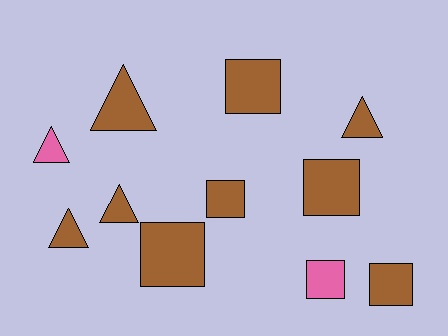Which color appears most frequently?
Brown, with 9 objects.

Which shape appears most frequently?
Square, with 6 objects.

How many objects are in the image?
There are 11 objects.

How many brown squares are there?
There are 5 brown squares.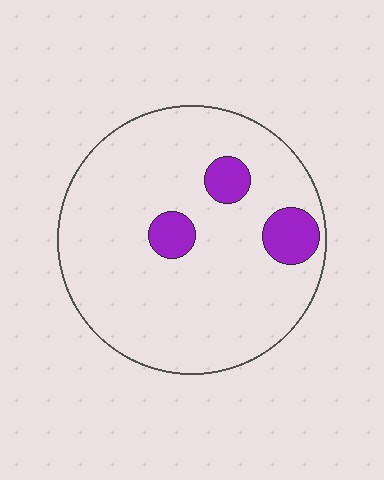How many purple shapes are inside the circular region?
3.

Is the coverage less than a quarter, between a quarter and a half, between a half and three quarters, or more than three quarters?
Less than a quarter.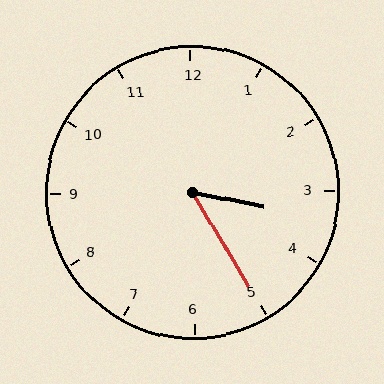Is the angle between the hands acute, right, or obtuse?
It is acute.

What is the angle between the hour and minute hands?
Approximately 48 degrees.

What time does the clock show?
3:25.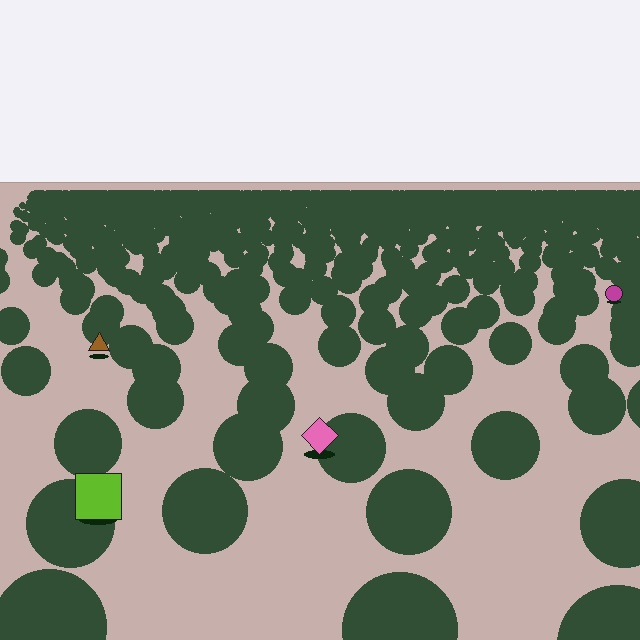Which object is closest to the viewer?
The lime square is closest. The texture marks near it are larger and more spread out.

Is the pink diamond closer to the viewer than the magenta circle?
Yes. The pink diamond is closer — you can tell from the texture gradient: the ground texture is coarser near it.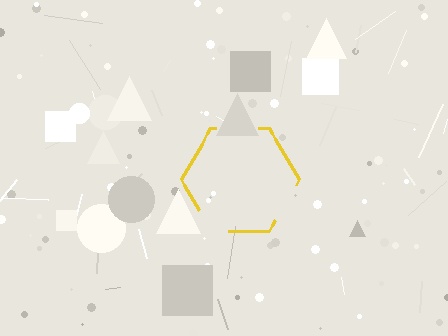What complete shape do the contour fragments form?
The contour fragments form a hexagon.